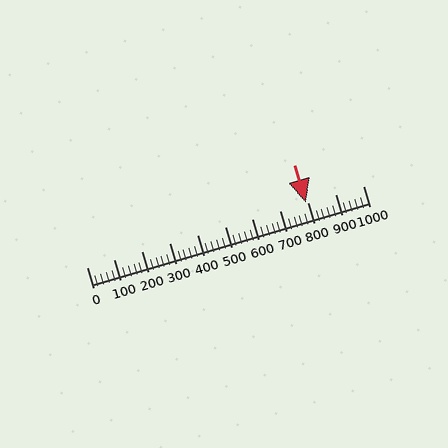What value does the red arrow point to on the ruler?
The red arrow points to approximately 795.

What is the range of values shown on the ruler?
The ruler shows values from 0 to 1000.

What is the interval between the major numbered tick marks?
The major tick marks are spaced 100 units apart.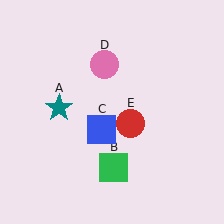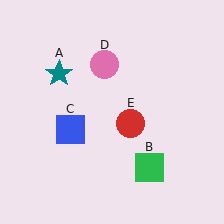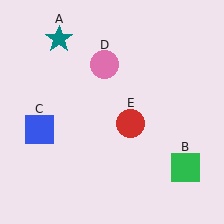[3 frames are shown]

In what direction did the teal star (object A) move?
The teal star (object A) moved up.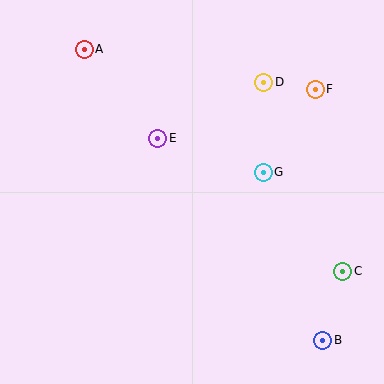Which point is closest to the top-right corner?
Point F is closest to the top-right corner.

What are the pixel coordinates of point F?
Point F is at (315, 89).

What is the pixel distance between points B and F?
The distance between B and F is 251 pixels.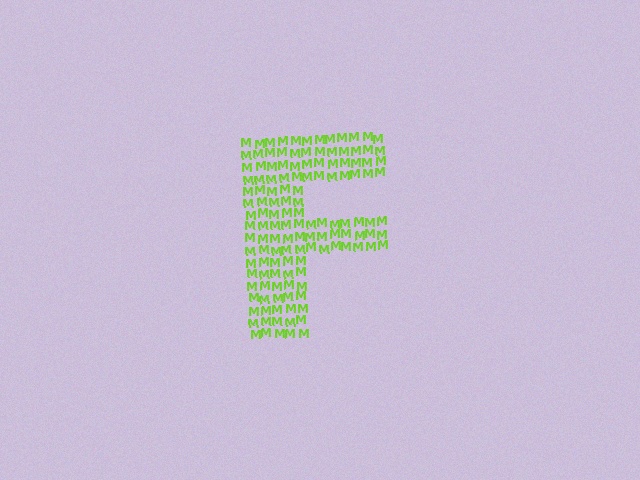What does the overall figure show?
The overall figure shows the letter F.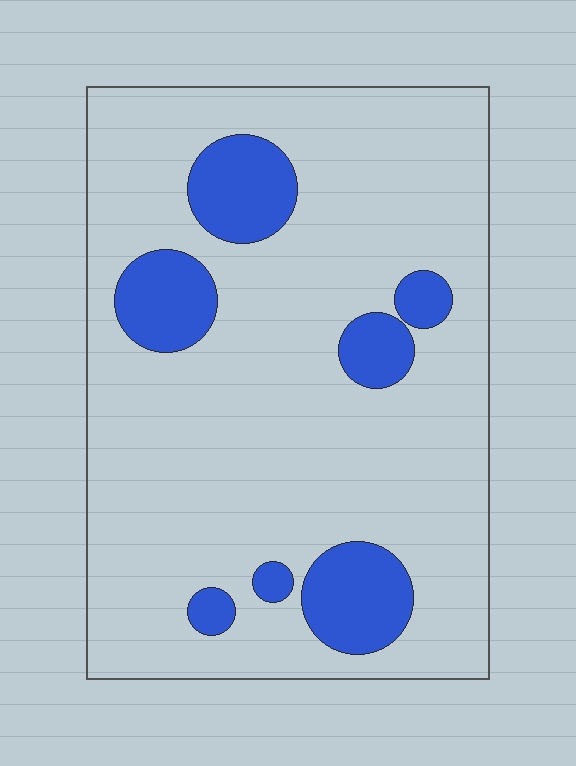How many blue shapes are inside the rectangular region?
7.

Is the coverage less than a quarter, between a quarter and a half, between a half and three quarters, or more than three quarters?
Less than a quarter.